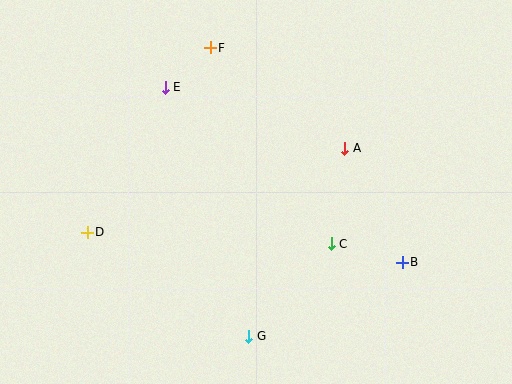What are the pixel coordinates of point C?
Point C is at (331, 244).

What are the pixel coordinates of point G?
Point G is at (249, 336).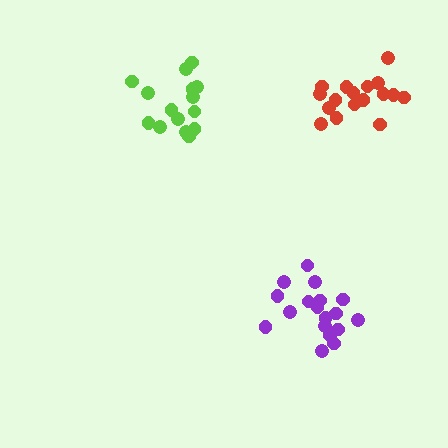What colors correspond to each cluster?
The clusters are colored: lime, purple, red.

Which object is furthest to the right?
The red cluster is rightmost.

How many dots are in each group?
Group 1: 15 dots, Group 2: 18 dots, Group 3: 17 dots (50 total).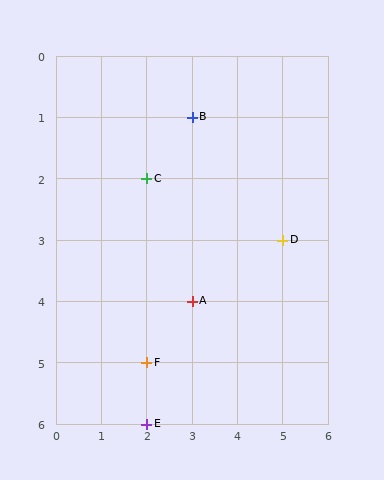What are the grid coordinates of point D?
Point D is at grid coordinates (5, 3).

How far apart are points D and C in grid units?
Points D and C are 3 columns and 1 row apart (about 3.2 grid units diagonally).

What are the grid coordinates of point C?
Point C is at grid coordinates (2, 2).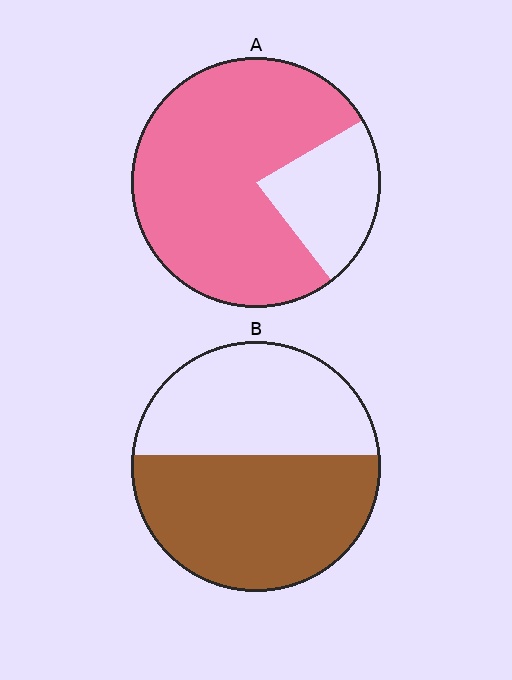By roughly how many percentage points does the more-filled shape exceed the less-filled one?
By roughly 20 percentage points (A over B).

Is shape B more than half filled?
Yes.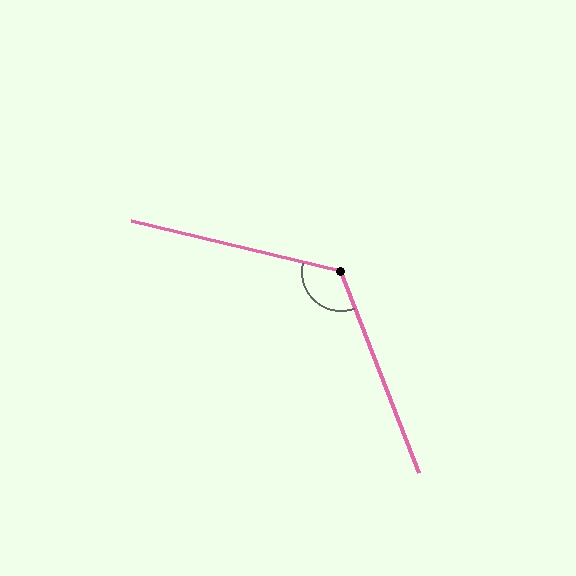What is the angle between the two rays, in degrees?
Approximately 125 degrees.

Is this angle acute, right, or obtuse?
It is obtuse.